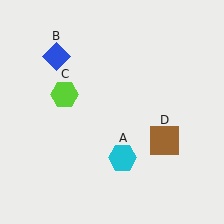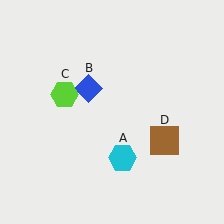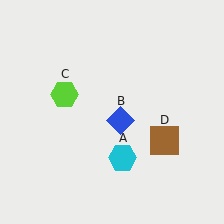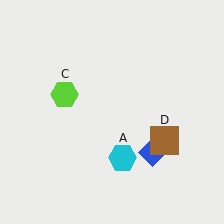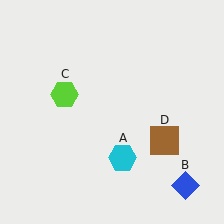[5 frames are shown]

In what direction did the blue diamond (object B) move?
The blue diamond (object B) moved down and to the right.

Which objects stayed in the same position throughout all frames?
Cyan hexagon (object A) and lime hexagon (object C) and brown square (object D) remained stationary.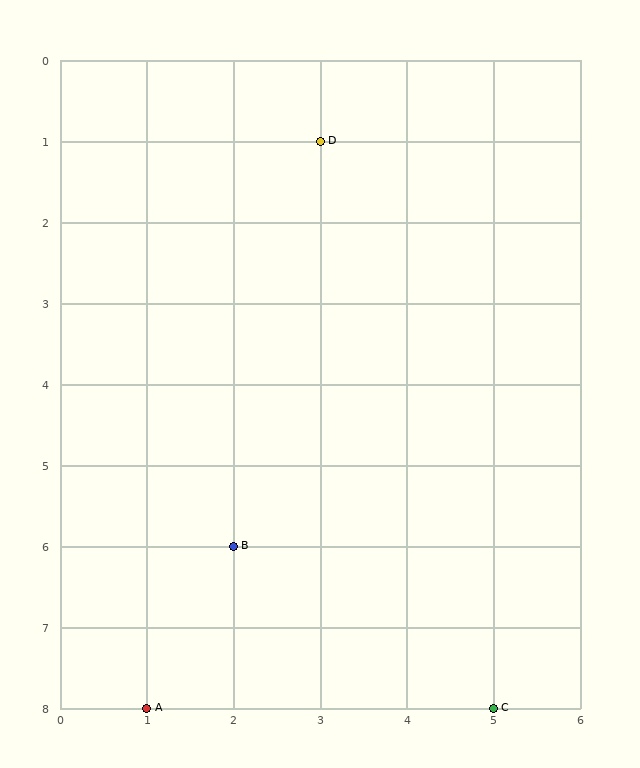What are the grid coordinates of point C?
Point C is at grid coordinates (5, 8).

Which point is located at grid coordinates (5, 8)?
Point C is at (5, 8).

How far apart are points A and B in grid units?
Points A and B are 1 column and 2 rows apart (about 2.2 grid units diagonally).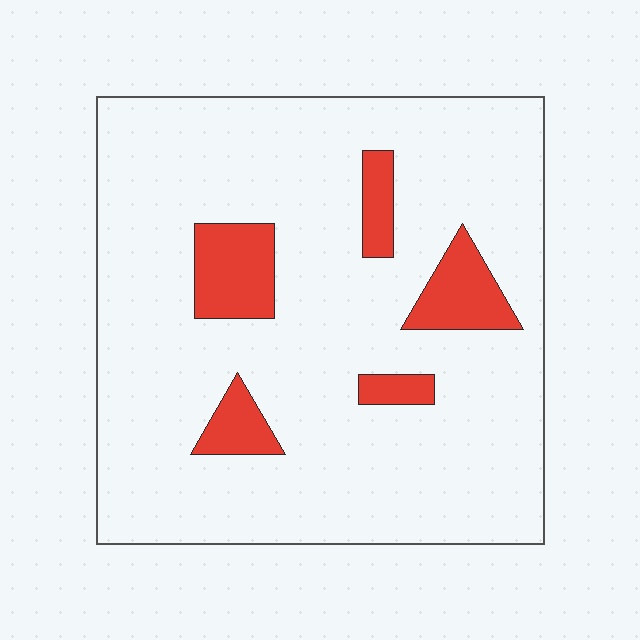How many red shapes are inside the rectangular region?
5.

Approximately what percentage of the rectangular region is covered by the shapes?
Approximately 10%.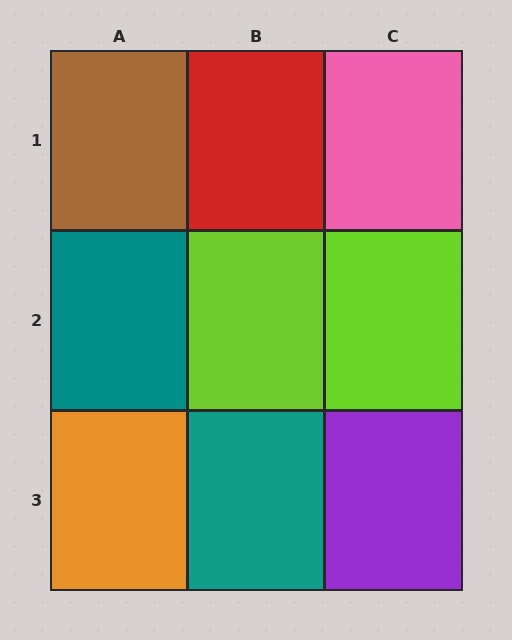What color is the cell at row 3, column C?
Purple.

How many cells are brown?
1 cell is brown.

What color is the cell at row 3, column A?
Orange.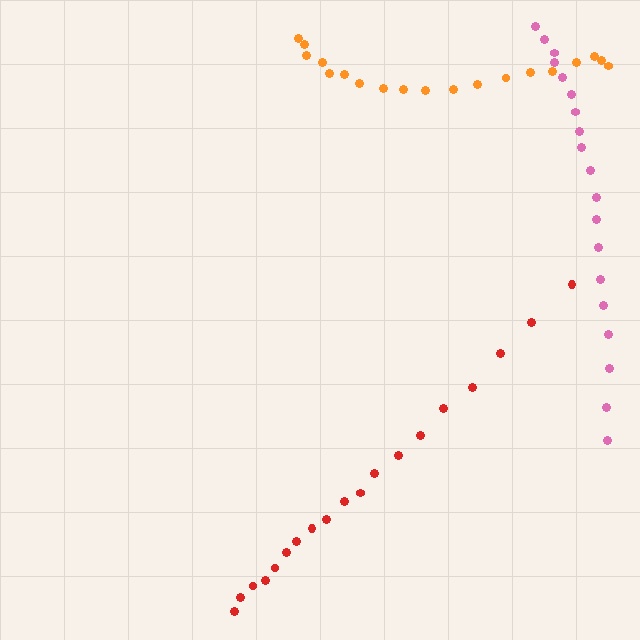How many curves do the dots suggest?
There are 3 distinct paths.